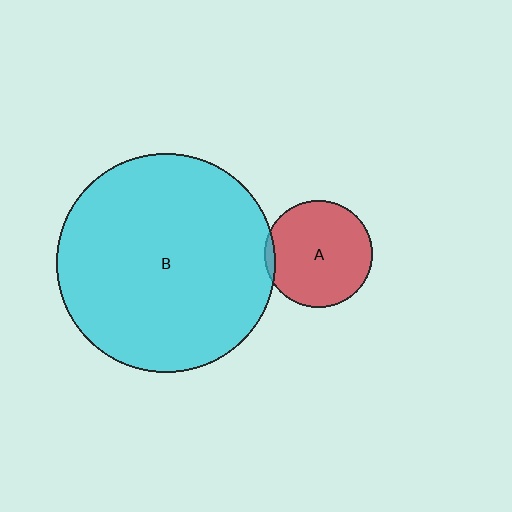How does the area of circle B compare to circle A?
Approximately 4.1 times.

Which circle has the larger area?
Circle B (cyan).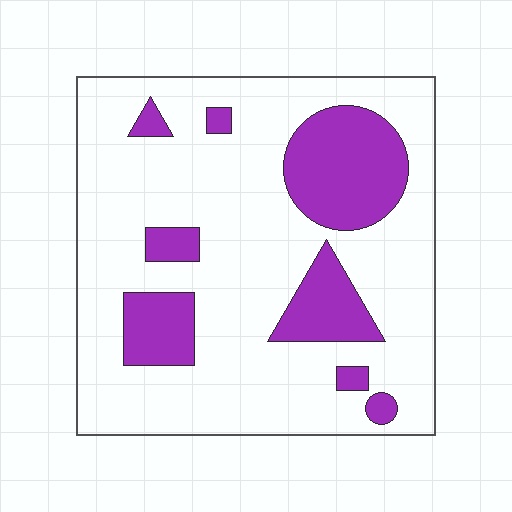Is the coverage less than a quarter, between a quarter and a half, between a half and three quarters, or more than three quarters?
Less than a quarter.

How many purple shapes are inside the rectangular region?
8.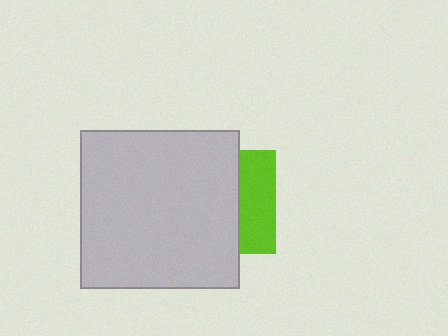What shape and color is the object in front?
The object in front is a light gray square.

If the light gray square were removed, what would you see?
You would see the complete lime square.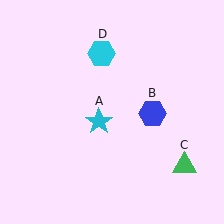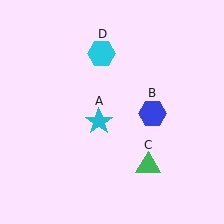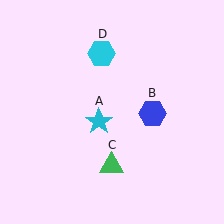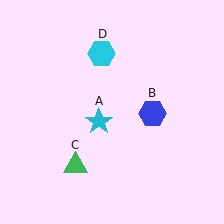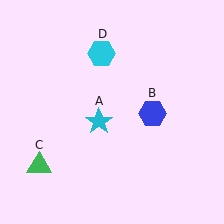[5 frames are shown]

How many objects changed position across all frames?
1 object changed position: green triangle (object C).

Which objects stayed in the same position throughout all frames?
Cyan star (object A) and blue hexagon (object B) and cyan hexagon (object D) remained stationary.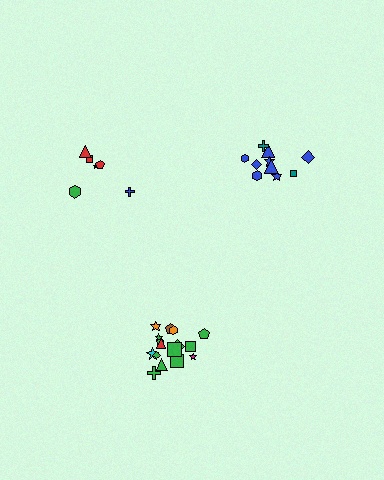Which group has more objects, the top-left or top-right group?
The top-right group.